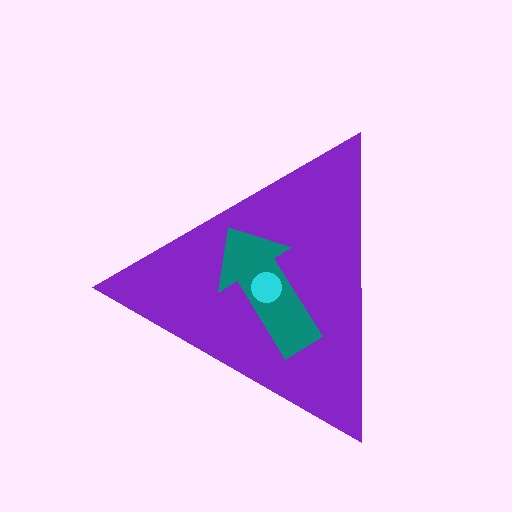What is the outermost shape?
The purple triangle.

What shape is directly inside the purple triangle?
The teal arrow.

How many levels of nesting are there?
3.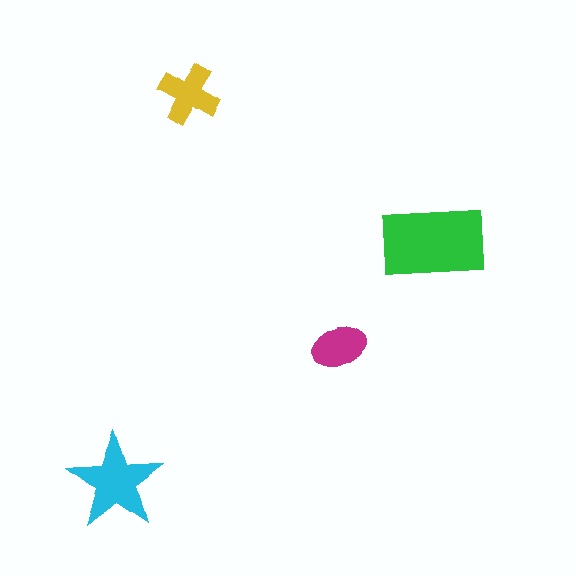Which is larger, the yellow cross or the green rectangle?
The green rectangle.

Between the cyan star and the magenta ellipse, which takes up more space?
The cyan star.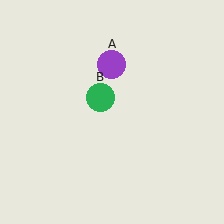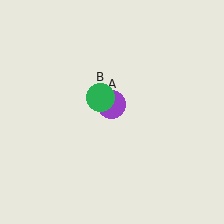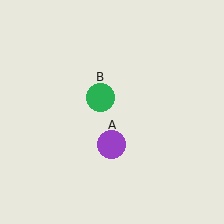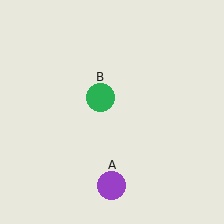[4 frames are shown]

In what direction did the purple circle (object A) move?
The purple circle (object A) moved down.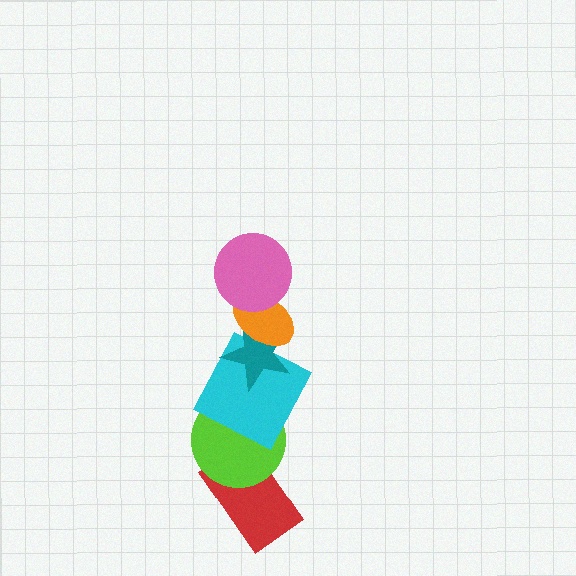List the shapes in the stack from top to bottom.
From top to bottom: the pink circle, the orange ellipse, the teal star, the cyan square, the lime circle, the red rectangle.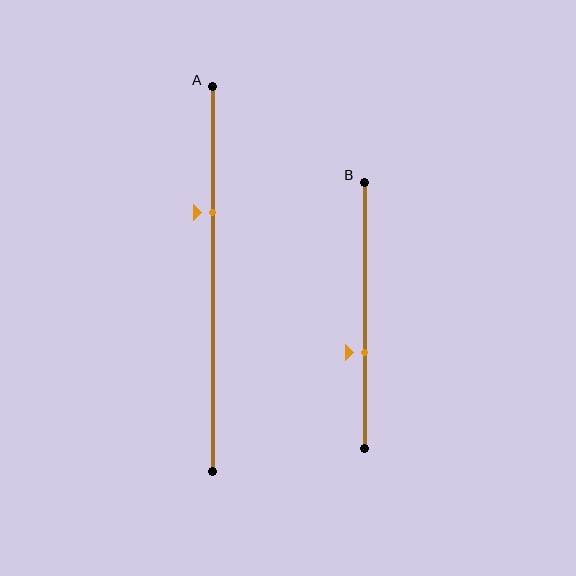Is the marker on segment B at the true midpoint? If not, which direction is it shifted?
No, the marker on segment B is shifted downward by about 14% of the segment length.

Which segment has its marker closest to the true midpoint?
Segment B has its marker closest to the true midpoint.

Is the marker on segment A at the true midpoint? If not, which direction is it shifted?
No, the marker on segment A is shifted upward by about 17% of the segment length.